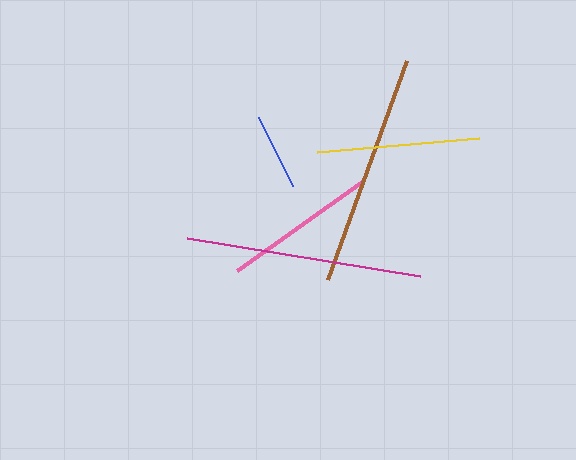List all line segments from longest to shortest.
From longest to shortest: magenta, brown, yellow, pink, blue.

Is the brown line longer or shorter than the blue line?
The brown line is longer than the blue line.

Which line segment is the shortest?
The blue line is the shortest at approximately 77 pixels.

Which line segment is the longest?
The magenta line is the longest at approximately 235 pixels.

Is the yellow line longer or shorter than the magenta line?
The magenta line is longer than the yellow line.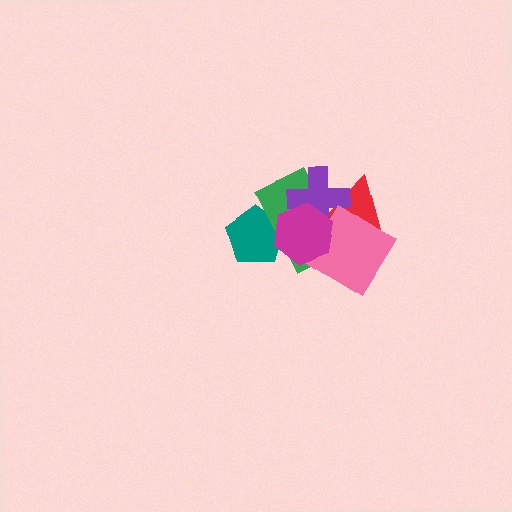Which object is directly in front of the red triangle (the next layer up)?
The purple cross is directly in front of the red triangle.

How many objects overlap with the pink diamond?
4 objects overlap with the pink diamond.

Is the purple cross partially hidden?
Yes, it is partially covered by another shape.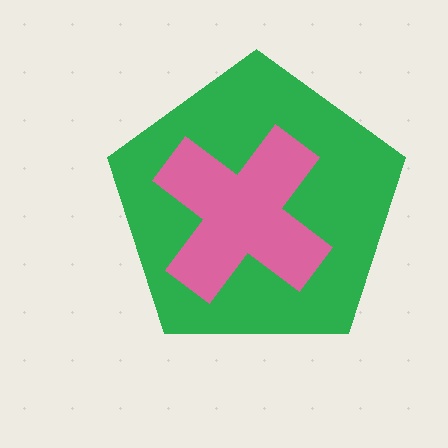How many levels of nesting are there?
2.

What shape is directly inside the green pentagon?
The pink cross.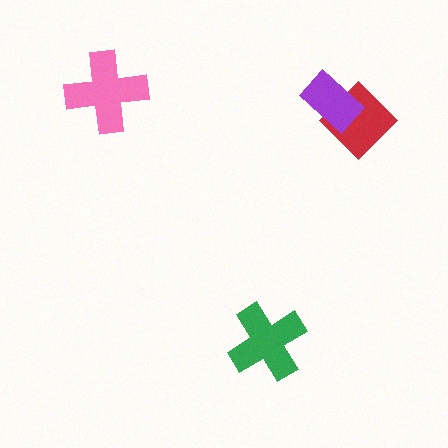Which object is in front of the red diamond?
The purple rectangle is in front of the red diamond.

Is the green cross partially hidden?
No, no other shape covers it.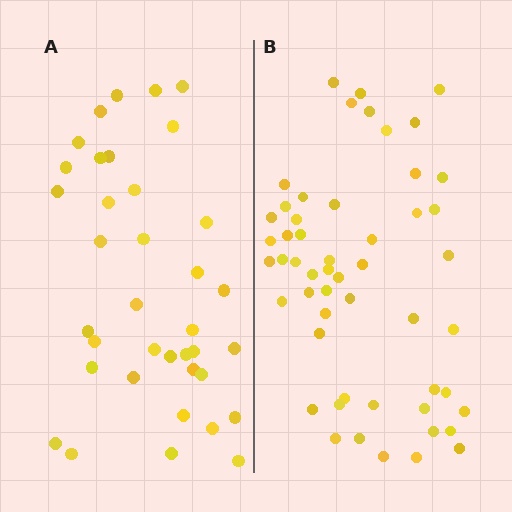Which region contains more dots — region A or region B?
Region B (the right region) has more dots.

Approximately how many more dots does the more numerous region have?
Region B has approximately 15 more dots than region A.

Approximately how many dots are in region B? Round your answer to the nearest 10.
About 50 dots. (The exact count is 53, which rounds to 50.)